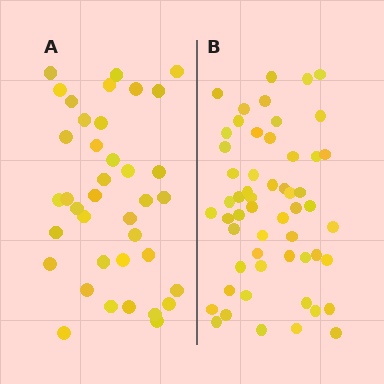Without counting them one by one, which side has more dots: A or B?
Region B (the right region) has more dots.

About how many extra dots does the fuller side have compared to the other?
Region B has approximately 15 more dots than region A.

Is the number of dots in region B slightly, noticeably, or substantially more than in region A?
Region B has noticeably more, but not dramatically so. The ratio is roughly 1.4 to 1.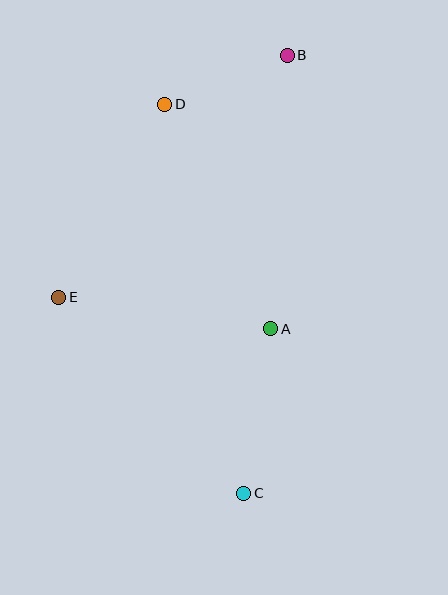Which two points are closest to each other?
Points B and D are closest to each other.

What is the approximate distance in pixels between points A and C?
The distance between A and C is approximately 167 pixels.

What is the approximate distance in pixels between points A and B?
The distance between A and B is approximately 274 pixels.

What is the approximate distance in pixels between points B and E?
The distance between B and E is approximately 333 pixels.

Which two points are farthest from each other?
Points B and C are farthest from each other.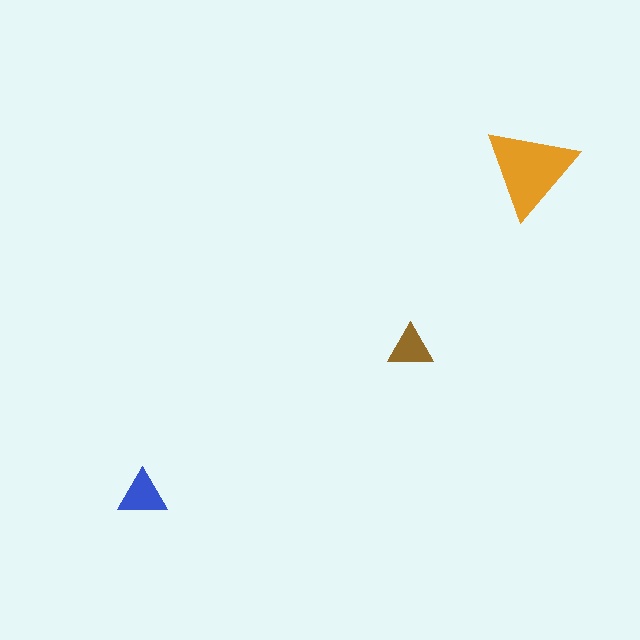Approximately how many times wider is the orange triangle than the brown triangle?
About 2 times wider.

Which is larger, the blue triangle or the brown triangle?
The blue one.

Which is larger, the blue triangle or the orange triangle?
The orange one.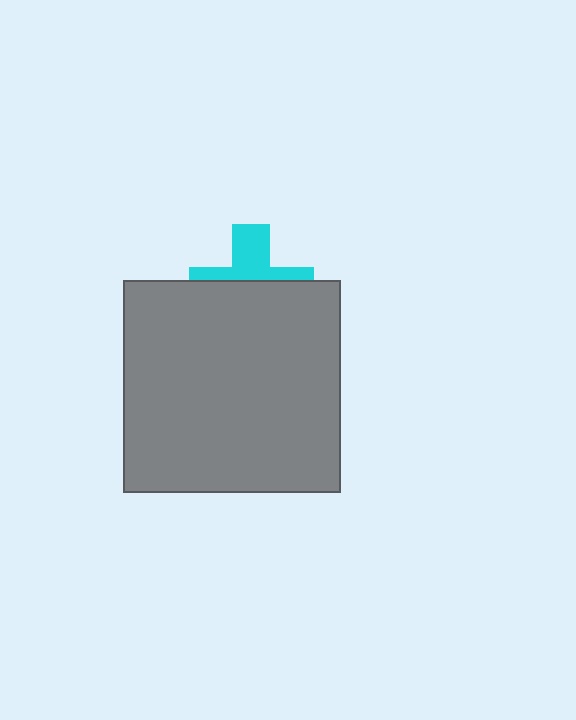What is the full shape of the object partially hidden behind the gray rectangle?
The partially hidden object is a cyan cross.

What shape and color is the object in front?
The object in front is a gray rectangle.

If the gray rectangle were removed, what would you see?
You would see the complete cyan cross.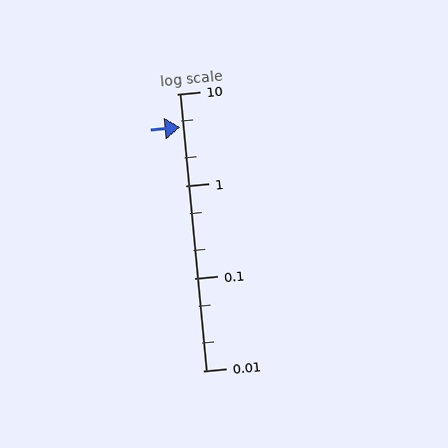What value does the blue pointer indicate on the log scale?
The pointer indicates approximately 4.3.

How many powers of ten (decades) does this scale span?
The scale spans 3 decades, from 0.01 to 10.